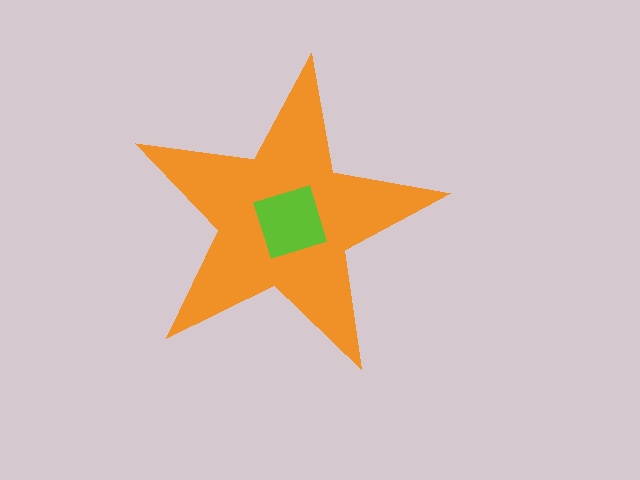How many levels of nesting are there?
2.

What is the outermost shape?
The orange star.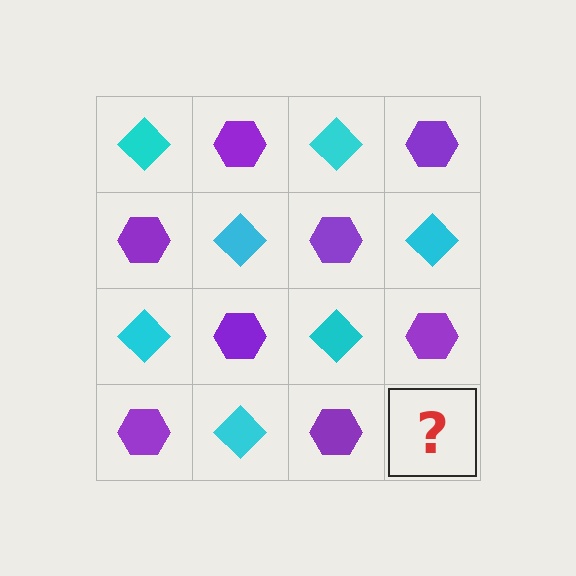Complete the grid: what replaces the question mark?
The question mark should be replaced with a cyan diamond.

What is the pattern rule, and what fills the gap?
The rule is that it alternates cyan diamond and purple hexagon in a checkerboard pattern. The gap should be filled with a cyan diamond.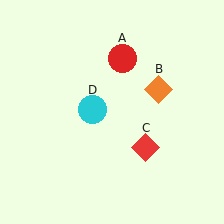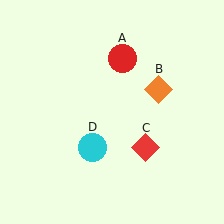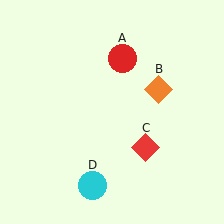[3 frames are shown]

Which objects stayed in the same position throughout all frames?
Red circle (object A) and orange diamond (object B) and red diamond (object C) remained stationary.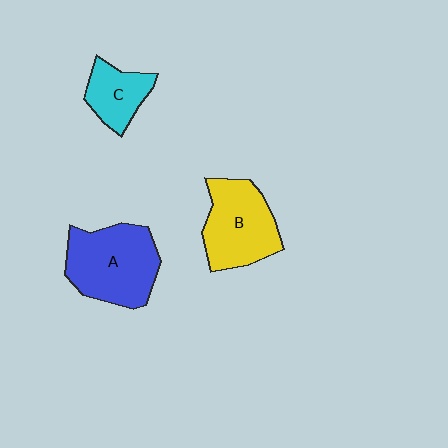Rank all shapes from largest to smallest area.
From largest to smallest: A (blue), B (yellow), C (cyan).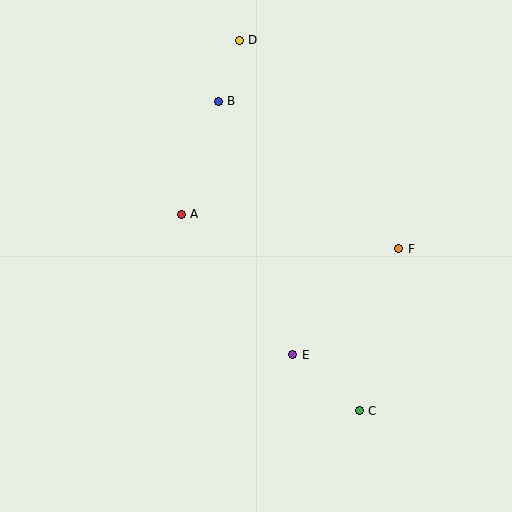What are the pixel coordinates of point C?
Point C is at (359, 411).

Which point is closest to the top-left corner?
Point B is closest to the top-left corner.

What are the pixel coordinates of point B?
Point B is at (218, 101).